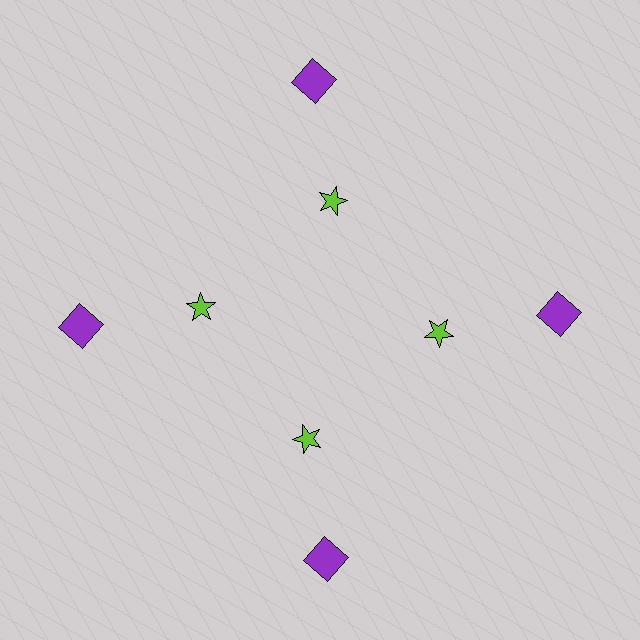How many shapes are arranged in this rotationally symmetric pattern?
There are 8 shapes, arranged in 4 groups of 2.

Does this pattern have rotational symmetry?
Yes, this pattern has 4-fold rotational symmetry. It looks the same after rotating 90 degrees around the center.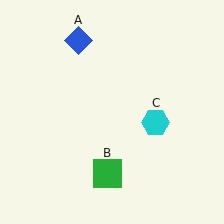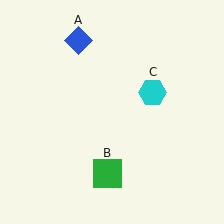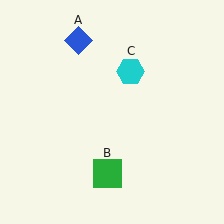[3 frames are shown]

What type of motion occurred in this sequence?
The cyan hexagon (object C) rotated counterclockwise around the center of the scene.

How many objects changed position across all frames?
1 object changed position: cyan hexagon (object C).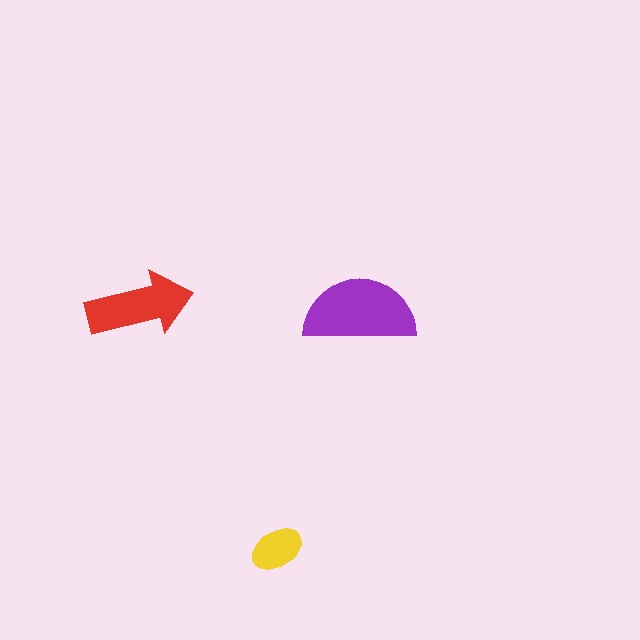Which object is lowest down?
The yellow ellipse is bottommost.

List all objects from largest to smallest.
The purple semicircle, the red arrow, the yellow ellipse.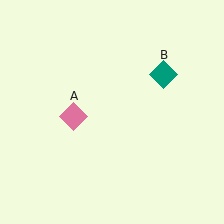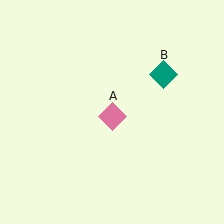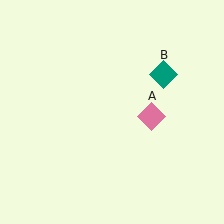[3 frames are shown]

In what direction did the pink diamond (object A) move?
The pink diamond (object A) moved right.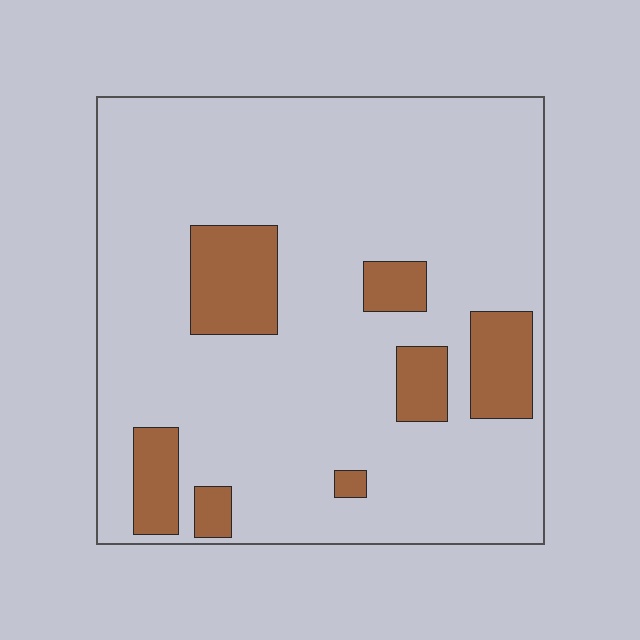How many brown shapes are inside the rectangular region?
7.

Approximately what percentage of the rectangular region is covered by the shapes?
Approximately 15%.